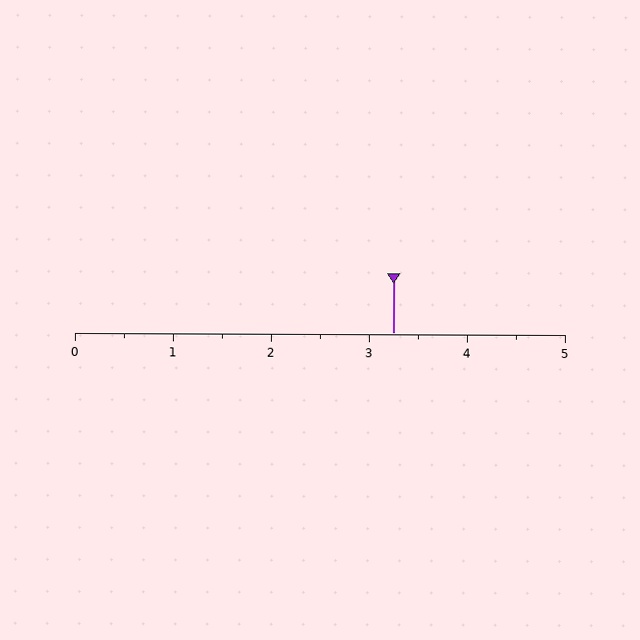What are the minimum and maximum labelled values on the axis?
The axis runs from 0 to 5.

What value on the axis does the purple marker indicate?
The marker indicates approximately 3.2.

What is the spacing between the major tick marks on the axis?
The major ticks are spaced 1 apart.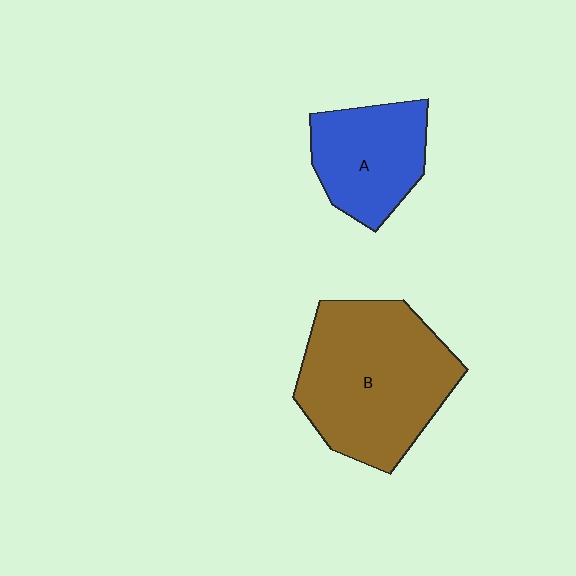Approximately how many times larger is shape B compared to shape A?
Approximately 1.8 times.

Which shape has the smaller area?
Shape A (blue).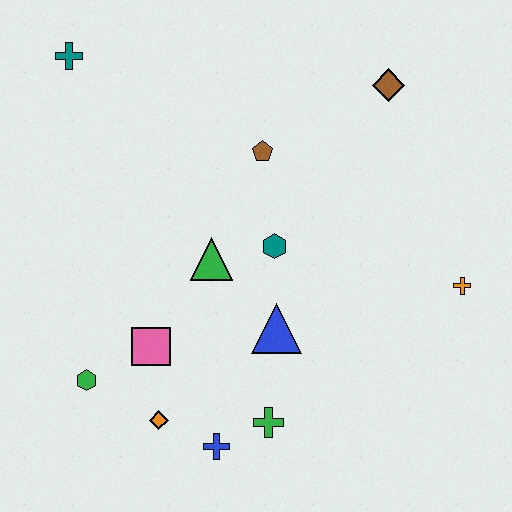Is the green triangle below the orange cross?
No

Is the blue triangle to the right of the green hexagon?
Yes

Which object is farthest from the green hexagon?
The brown diamond is farthest from the green hexagon.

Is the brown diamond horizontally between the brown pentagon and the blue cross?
No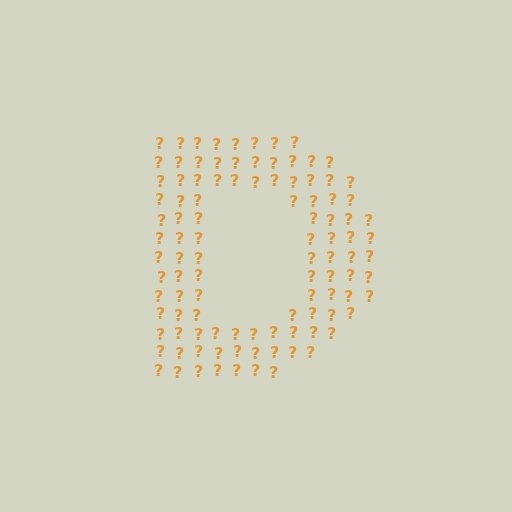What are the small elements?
The small elements are question marks.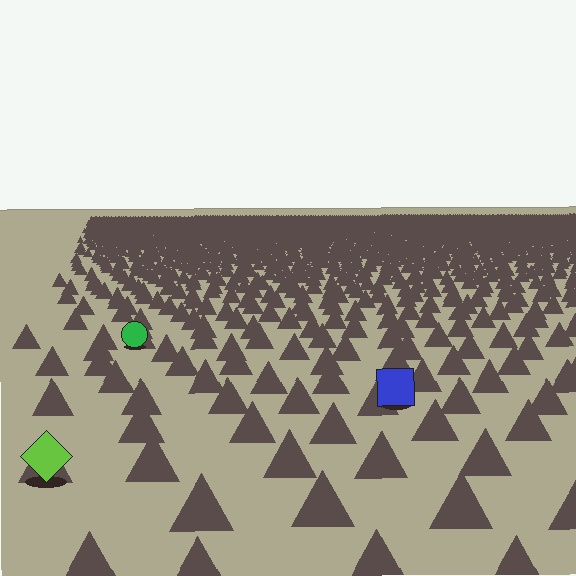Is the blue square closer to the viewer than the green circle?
Yes. The blue square is closer — you can tell from the texture gradient: the ground texture is coarser near it.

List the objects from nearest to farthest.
From nearest to farthest: the lime diamond, the blue square, the green circle.